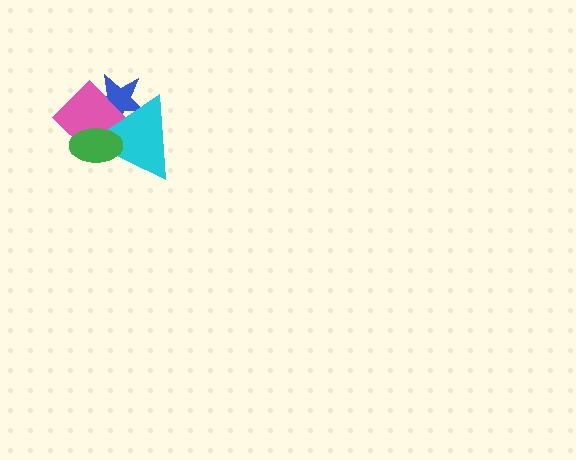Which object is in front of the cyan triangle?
The green ellipse is in front of the cyan triangle.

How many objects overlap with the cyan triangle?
3 objects overlap with the cyan triangle.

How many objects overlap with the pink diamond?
3 objects overlap with the pink diamond.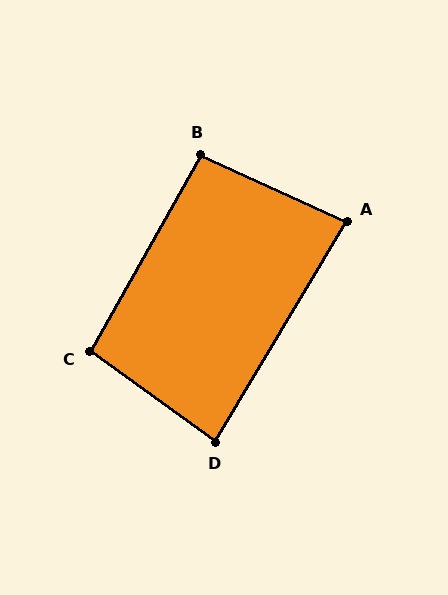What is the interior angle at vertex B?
Approximately 95 degrees (approximately right).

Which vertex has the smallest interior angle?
A, at approximately 84 degrees.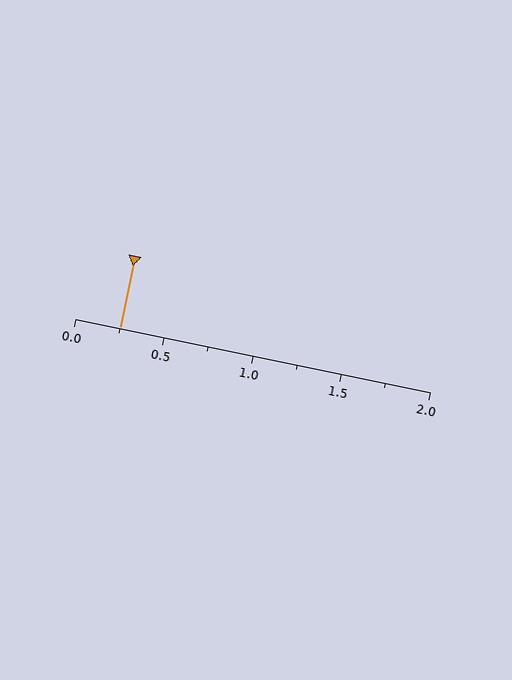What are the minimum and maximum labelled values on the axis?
The axis runs from 0.0 to 2.0.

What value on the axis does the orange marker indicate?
The marker indicates approximately 0.25.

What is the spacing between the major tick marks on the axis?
The major ticks are spaced 0.5 apart.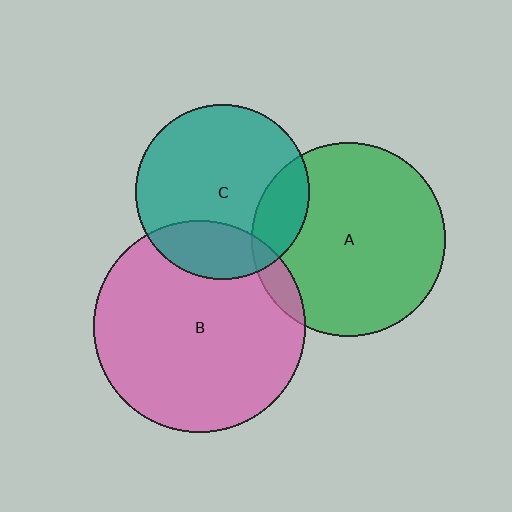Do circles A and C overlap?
Yes.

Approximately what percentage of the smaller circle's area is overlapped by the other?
Approximately 20%.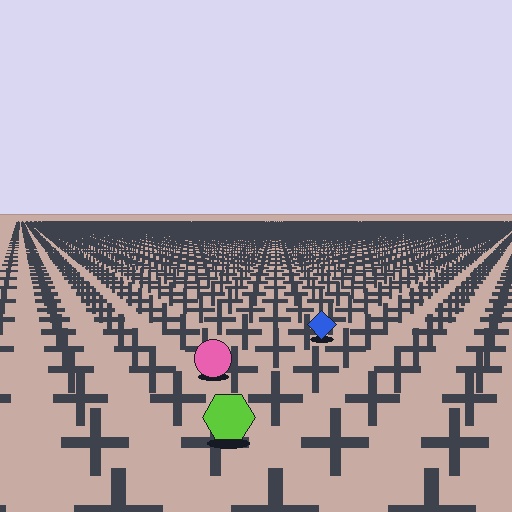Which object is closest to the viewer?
The lime hexagon is closest. The texture marks near it are larger and more spread out.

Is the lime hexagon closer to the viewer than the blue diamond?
Yes. The lime hexagon is closer — you can tell from the texture gradient: the ground texture is coarser near it.